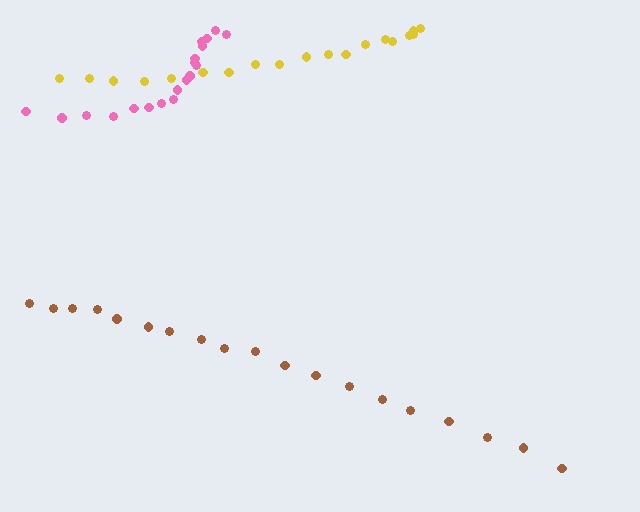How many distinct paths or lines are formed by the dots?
There are 3 distinct paths.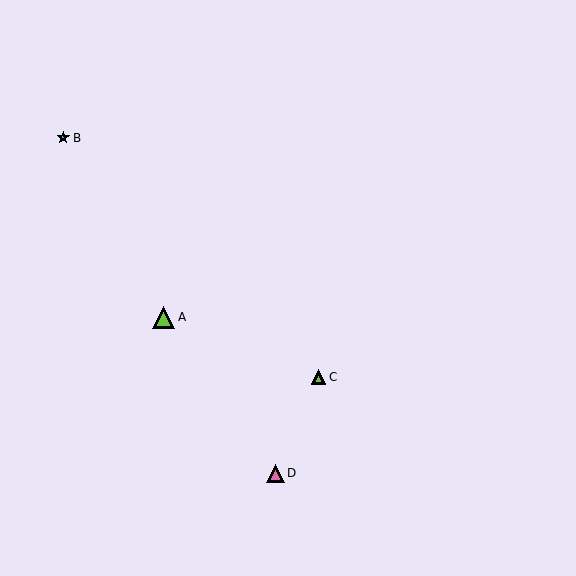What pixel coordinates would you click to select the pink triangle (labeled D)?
Click at (275, 473) to select the pink triangle D.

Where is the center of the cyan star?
The center of the cyan star is at (63, 138).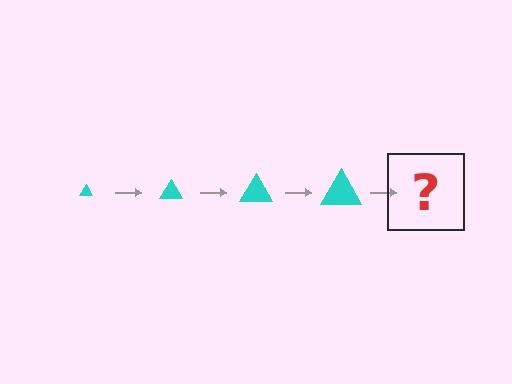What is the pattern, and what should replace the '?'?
The pattern is that the triangle gets progressively larger each step. The '?' should be a cyan triangle, larger than the previous one.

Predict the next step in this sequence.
The next step is a cyan triangle, larger than the previous one.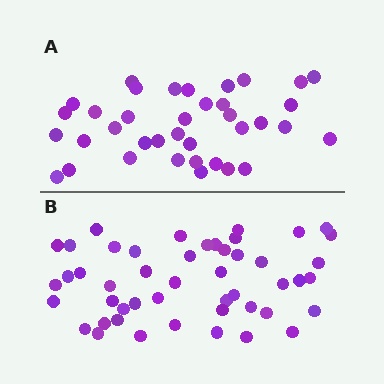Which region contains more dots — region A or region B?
Region B (the bottom region) has more dots.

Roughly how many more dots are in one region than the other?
Region B has roughly 12 or so more dots than region A.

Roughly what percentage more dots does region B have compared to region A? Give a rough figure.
About 30% more.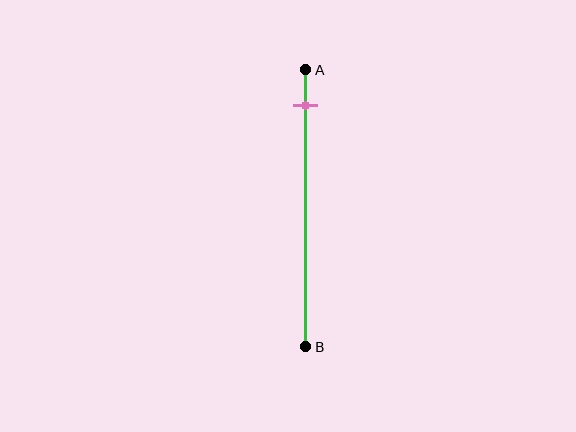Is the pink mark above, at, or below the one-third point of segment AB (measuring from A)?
The pink mark is above the one-third point of segment AB.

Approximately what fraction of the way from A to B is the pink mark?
The pink mark is approximately 15% of the way from A to B.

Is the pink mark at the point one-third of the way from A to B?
No, the mark is at about 15% from A, not at the 33% one-third point.